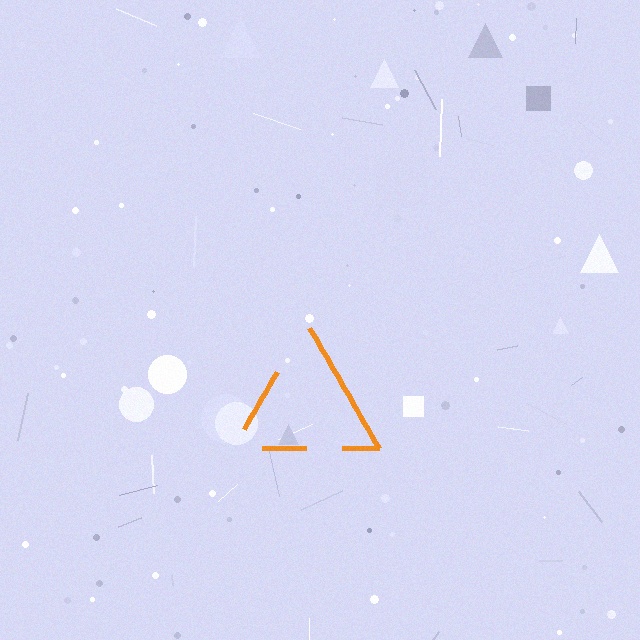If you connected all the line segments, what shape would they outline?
They would outline a triangle.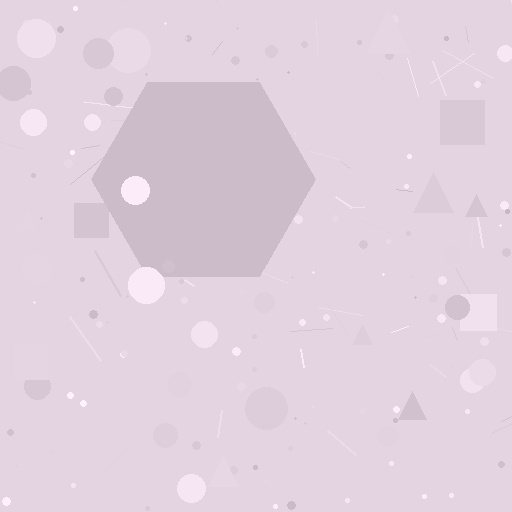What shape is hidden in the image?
A hexagon is hidden in the image.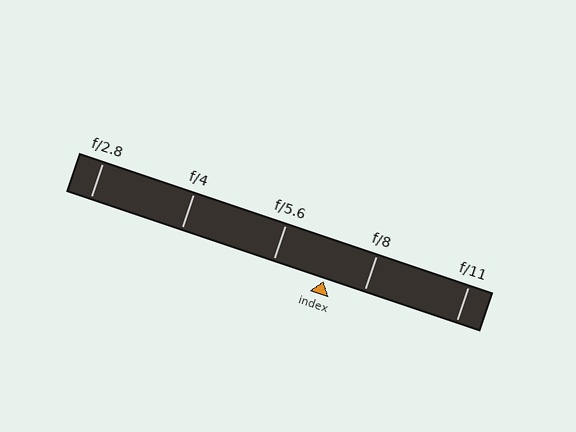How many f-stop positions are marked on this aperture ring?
There are 5 f-stop positions marked.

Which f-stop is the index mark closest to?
The index mark is closest to f/8.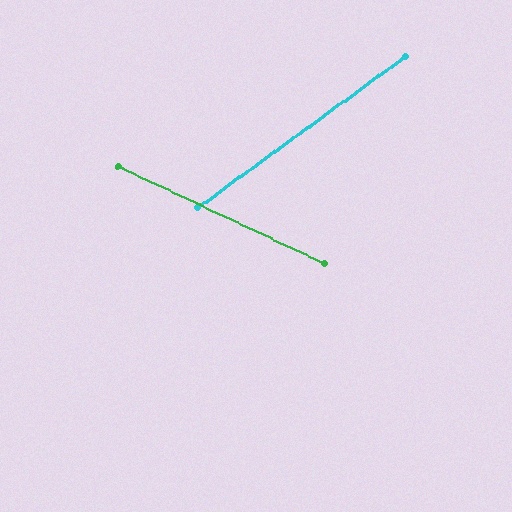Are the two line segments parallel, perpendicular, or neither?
Neither parallel nor perpendicular — they differ by about 61°.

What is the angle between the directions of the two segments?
Approximately 61 degrees.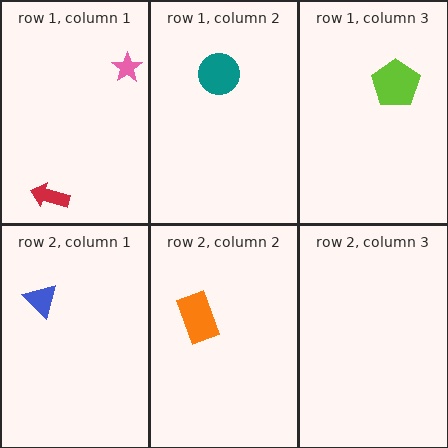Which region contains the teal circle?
The row 1, column 2 region.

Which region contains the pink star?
The row 1, column 1 region.